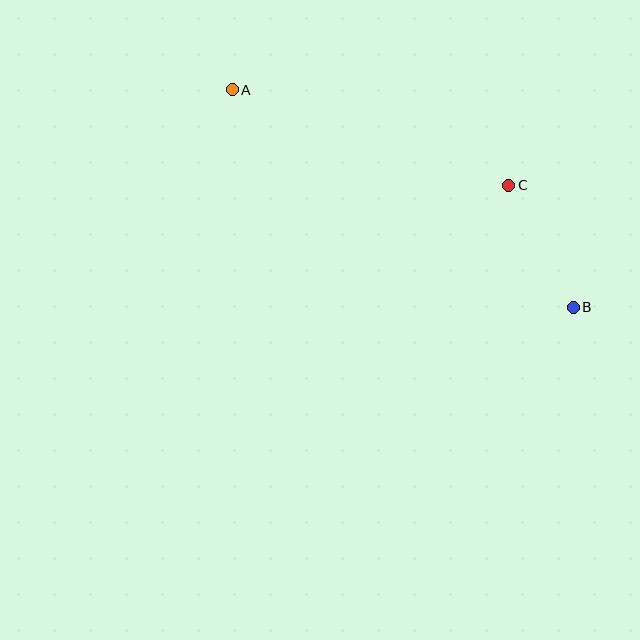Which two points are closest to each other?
Points B and C are closest to each other.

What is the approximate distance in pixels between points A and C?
The distance between A and C is approximately 293 pixels.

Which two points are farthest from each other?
Points A and B are farthest from each other.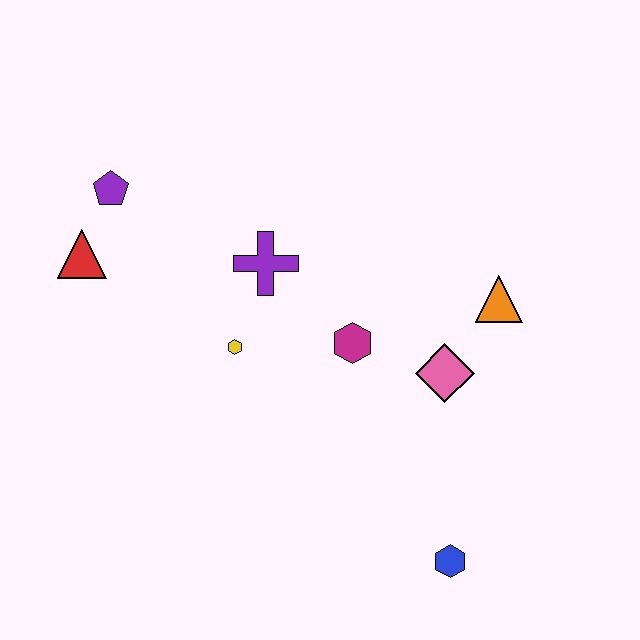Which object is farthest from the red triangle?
The blue hexagon is farthest from the red triangle.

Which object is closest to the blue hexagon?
The pink diamond is closest to the blue hexagon.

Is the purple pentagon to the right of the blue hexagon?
No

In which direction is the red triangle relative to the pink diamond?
The red triangle is to the left of the pink diamond.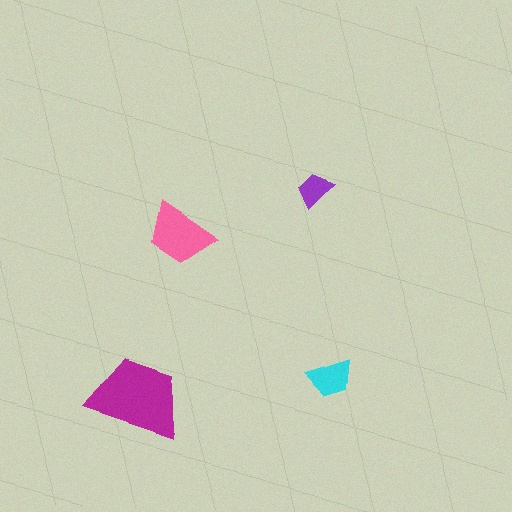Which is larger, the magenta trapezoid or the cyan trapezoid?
The magenta one.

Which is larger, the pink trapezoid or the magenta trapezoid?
The magenta one.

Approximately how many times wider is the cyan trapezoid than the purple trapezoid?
About 1.5 times wider.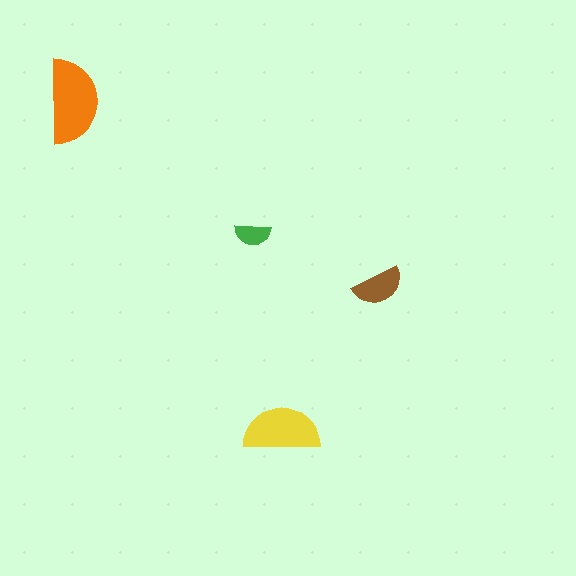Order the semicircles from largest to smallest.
the orange one, the yellow one, the brown one, the green one.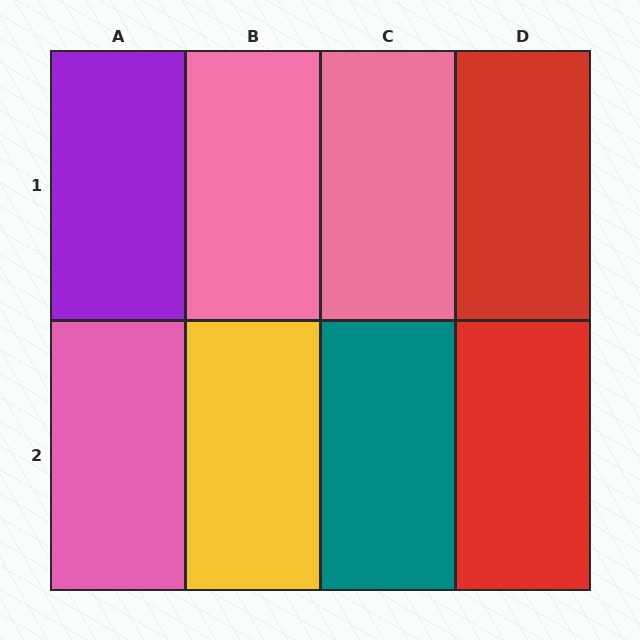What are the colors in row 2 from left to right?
Pink, yellow, teal, red.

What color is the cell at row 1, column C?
Pink.